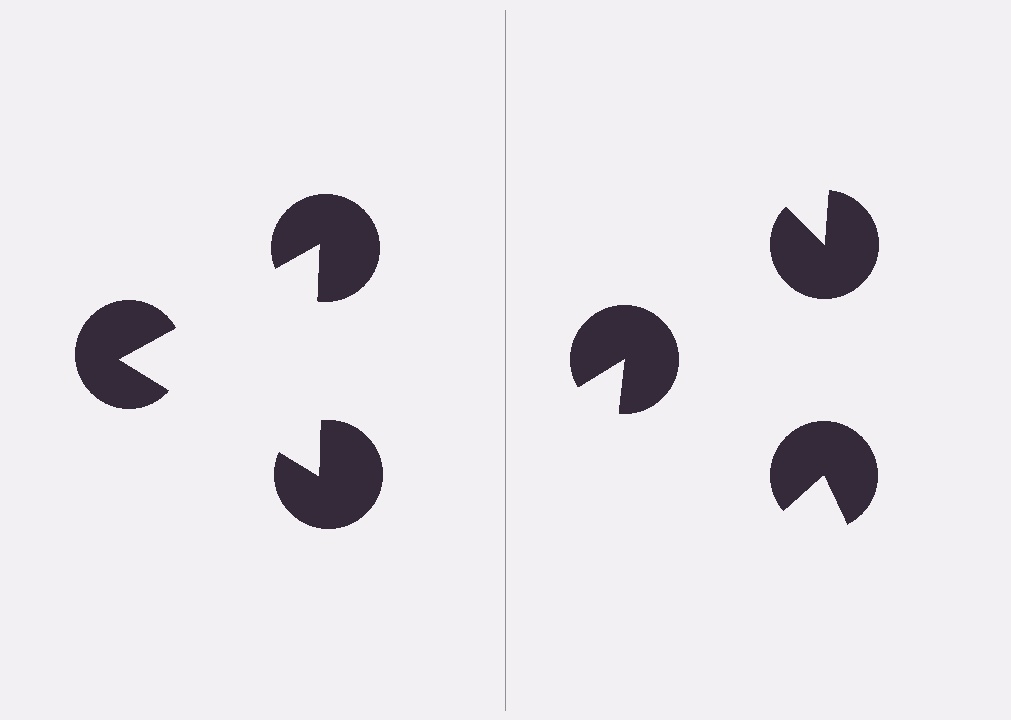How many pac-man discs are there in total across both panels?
6 — 3 on each side.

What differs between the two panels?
The pac-man discs are positioned identically on both sides; only the wedge orientations differ. On the left they align to a triangle; on the right they are misaligned.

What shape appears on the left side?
An illusory triangle.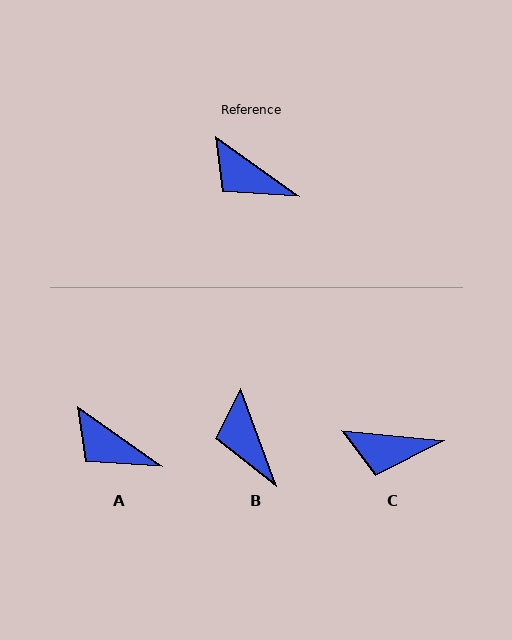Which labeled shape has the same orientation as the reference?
A.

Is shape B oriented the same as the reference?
No, it is off by about 35 degrees.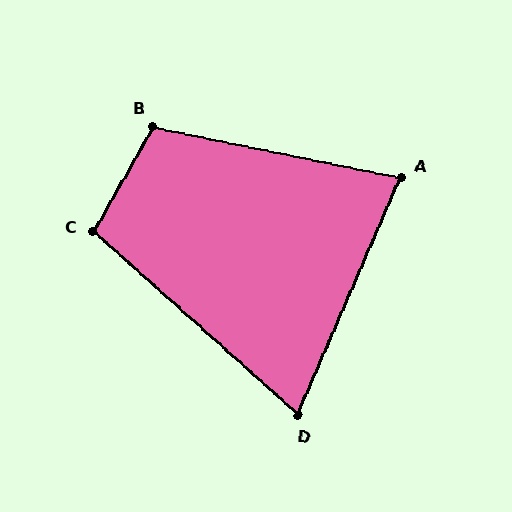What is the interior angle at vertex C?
Approximately 102 degrees (obtuse).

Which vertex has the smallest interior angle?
D, at approximately 71 degrees.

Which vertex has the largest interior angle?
B, at approximately 109 degrees.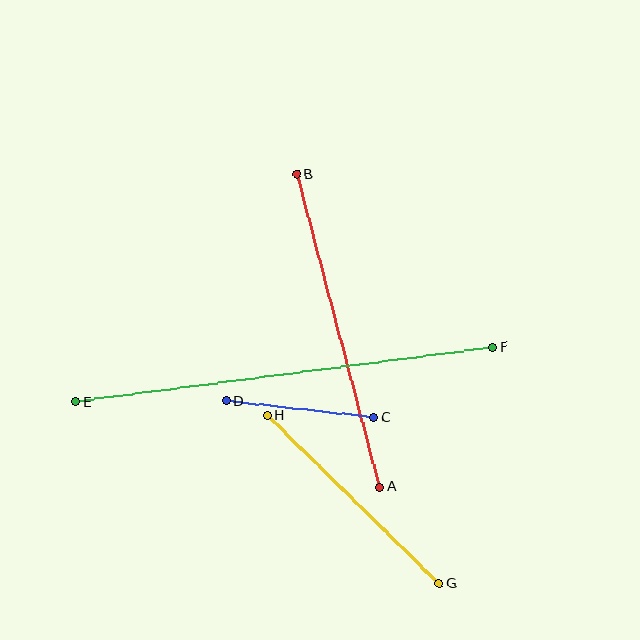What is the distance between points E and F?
The distance is approximately 420 pixels.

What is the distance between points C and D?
The distance is approximately 148 pixels.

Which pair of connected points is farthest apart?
Points E and F are farthest apart.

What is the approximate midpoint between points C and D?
The midpoint is at approximately (300, 409) pixels.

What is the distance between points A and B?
The distance is approximately 323 pixels.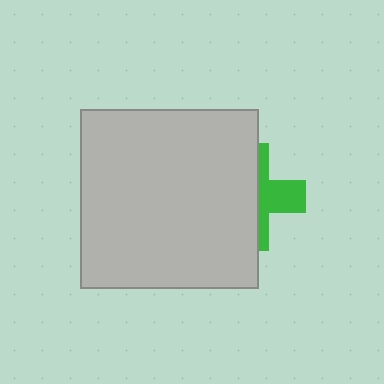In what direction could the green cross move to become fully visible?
The green cross could move right. That would shift it out from behind the light gray square entirely.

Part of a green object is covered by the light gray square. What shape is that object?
It is a cross.